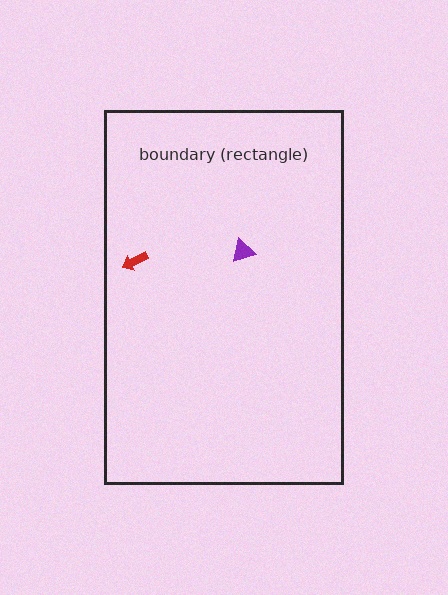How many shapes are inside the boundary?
2 inside, 0 outside.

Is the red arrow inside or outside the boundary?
Inside.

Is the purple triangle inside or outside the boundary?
Inside.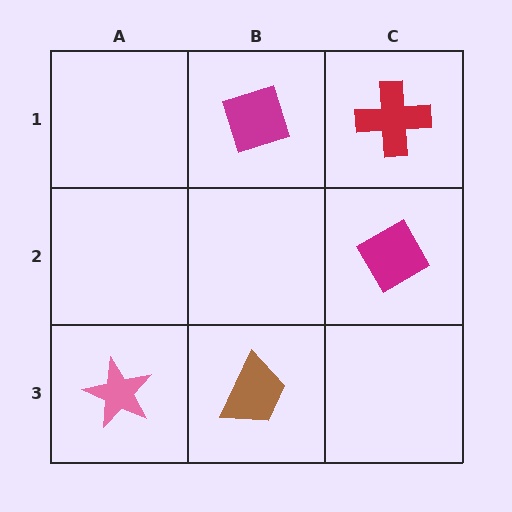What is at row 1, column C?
A red cross.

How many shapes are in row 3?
2 shapes.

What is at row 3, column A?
A pink star.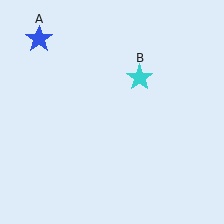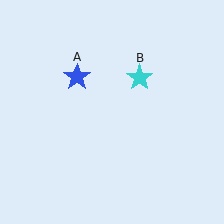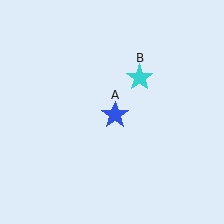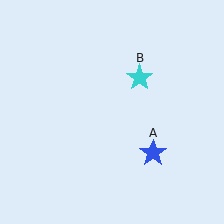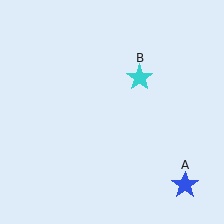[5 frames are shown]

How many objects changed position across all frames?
1 object changed position: blue star (object A).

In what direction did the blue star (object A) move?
The blue star (object A) moved down and to the right.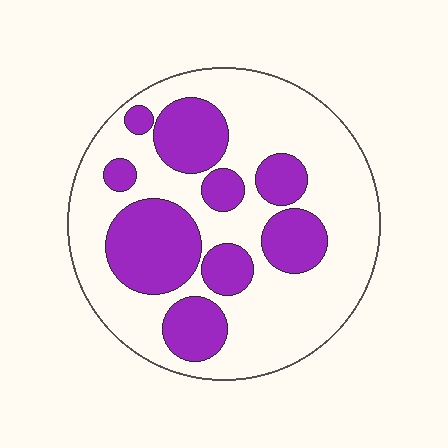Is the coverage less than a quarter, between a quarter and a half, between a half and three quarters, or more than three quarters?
Between a quarter and a half.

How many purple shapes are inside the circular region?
9.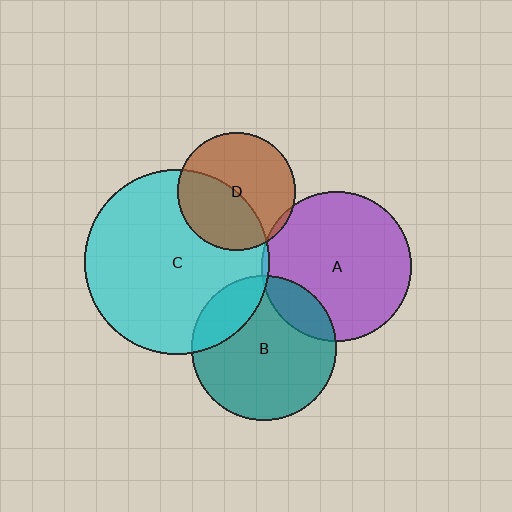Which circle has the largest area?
Circle C (cyan).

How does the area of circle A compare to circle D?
Approximately 1.6 times.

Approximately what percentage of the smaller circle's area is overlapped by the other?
Approximately 5%.